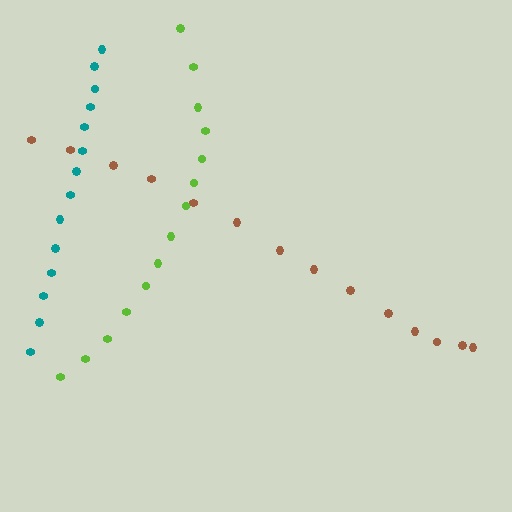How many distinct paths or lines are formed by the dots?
There are 3 distinct paths.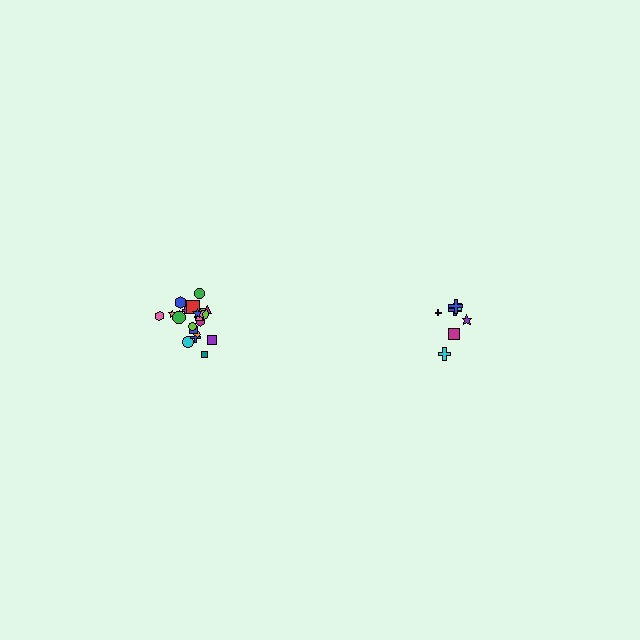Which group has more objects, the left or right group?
The left group.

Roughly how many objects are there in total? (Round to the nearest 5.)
Roughly 30 objects in total.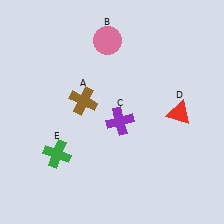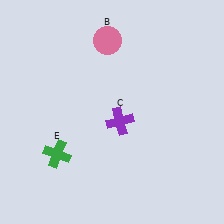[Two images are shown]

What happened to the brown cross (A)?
The brown cross (A) was removed in Image 2. It was in the top-left area of Image 1.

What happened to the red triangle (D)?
The red triangle (D) was removed in Image 2. It was in the bottom-right area of Image 1.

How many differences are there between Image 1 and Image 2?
There are 2 differences between the two images.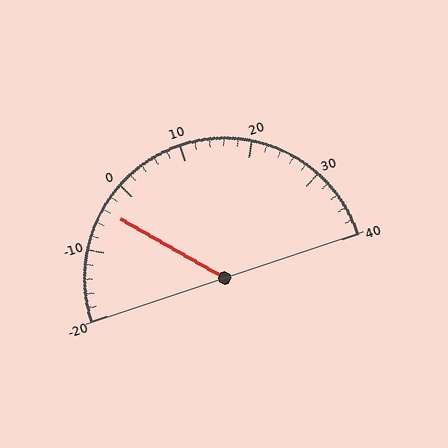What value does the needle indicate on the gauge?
The needle indicates approximately -4.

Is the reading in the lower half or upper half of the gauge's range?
The reading is in the lower half of the range (-20 to 40).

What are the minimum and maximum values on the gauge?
The gauge ranges from -20 to 40.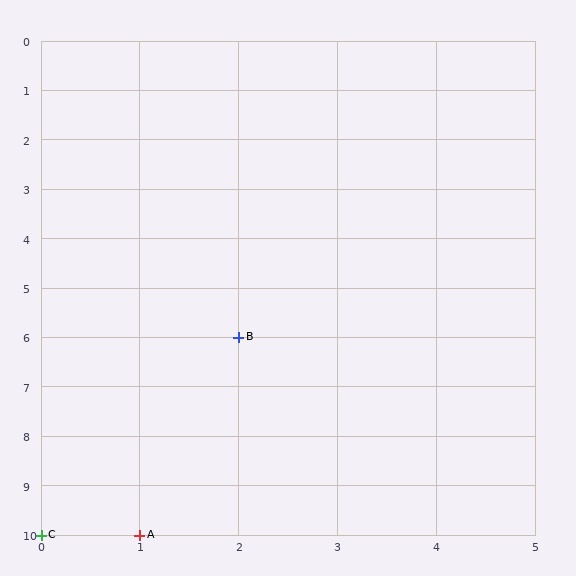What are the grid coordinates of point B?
Point B is at grid coordinates (2, 6).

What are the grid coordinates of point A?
Point A is at grid coordinates (1, 10).